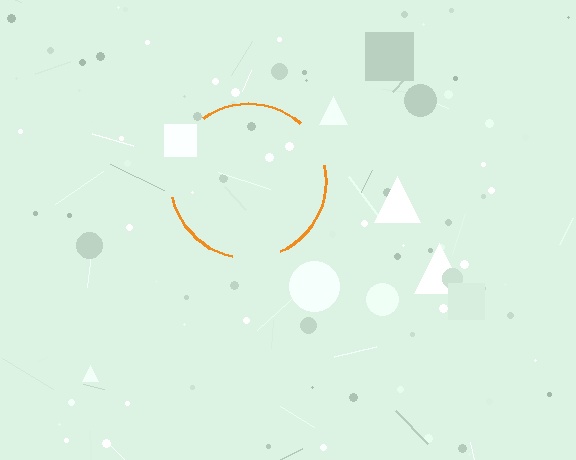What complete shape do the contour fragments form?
The contour fragments form a circle.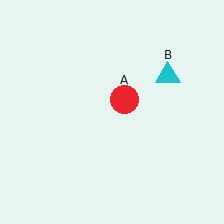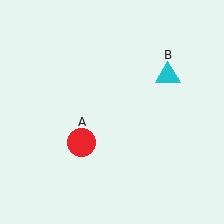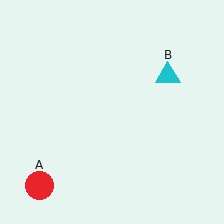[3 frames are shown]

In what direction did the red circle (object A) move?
The red circle (object A) moved down and to the left.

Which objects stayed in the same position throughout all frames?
Cyan triangle (object B) remained stationary.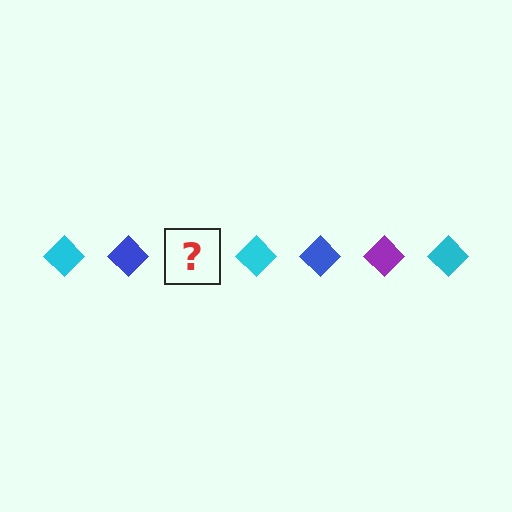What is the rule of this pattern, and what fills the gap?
The rule is that the pattern cycles through cyan, blue, purple diamonds. The gap should be filled with a purple diamond.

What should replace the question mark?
The question mark should be replaced with a purple diamond.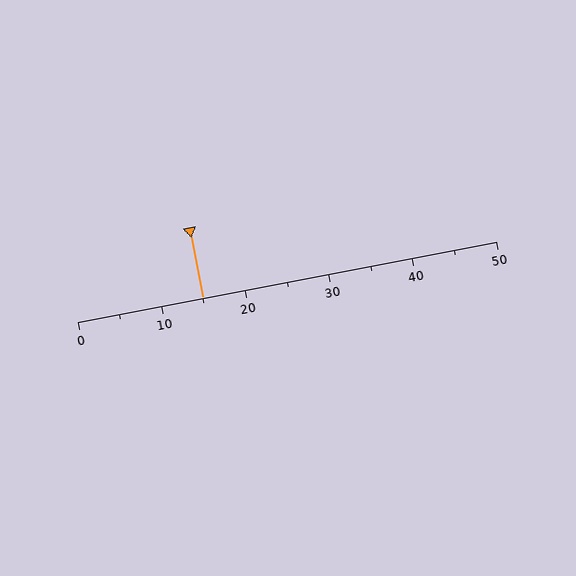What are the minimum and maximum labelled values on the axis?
The axis runs from 0 to 50.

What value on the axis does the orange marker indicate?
The marker indicates approximately 15.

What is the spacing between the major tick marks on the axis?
The major ticks are spaced 10 apart.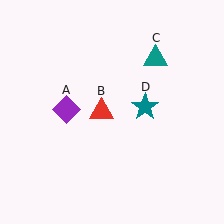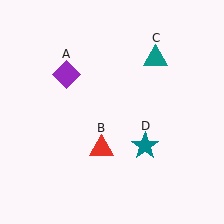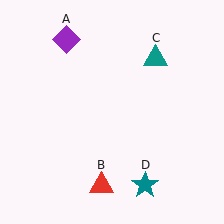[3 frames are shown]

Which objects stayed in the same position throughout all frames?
Teal triangle (object C) remained stationary.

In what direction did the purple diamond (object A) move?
The purple diamond (object A) moved up.